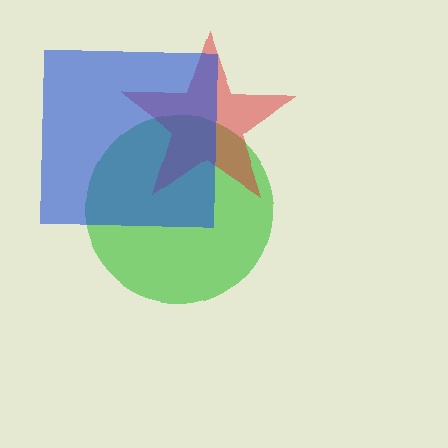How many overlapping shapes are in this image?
There are 3 overlapping shapes in the image.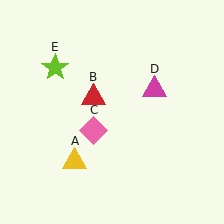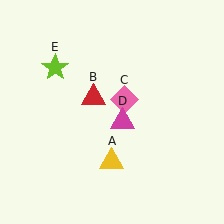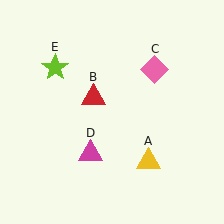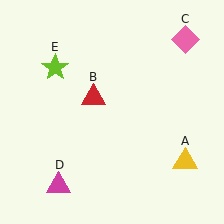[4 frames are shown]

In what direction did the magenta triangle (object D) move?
The magenta triangle (object D) moved down and to the left.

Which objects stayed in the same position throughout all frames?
Red triangle (object B) and lime star (object E) remained stationary.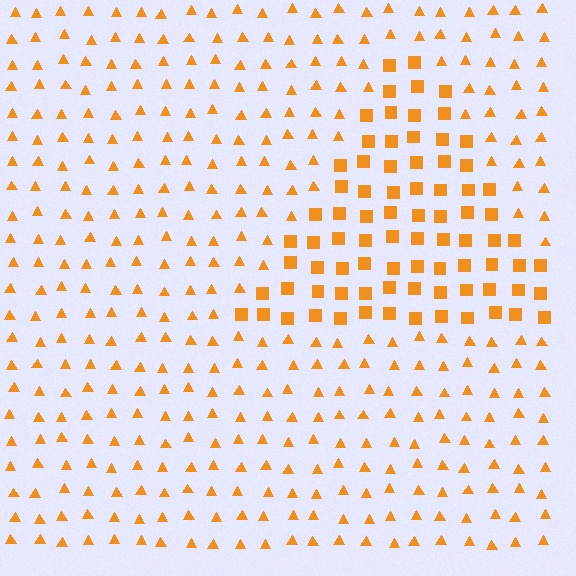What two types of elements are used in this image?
The image uses squares inside the triangle region and triangles outside it.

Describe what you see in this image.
The image is filled with small orange elements arranged in a uniform grid. A triangle-shaped region contains squares, while the surrounding area contains triangles. The boundary is defined purely by the change in element shape.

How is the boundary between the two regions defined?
The boundary is defined by a change in element shape: squares inside vs. triangles outside. All elements share the same color and spacing.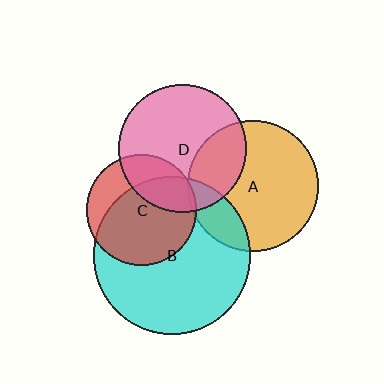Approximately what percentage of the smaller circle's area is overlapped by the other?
Approximately 25%.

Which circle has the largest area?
Circle B (cyan).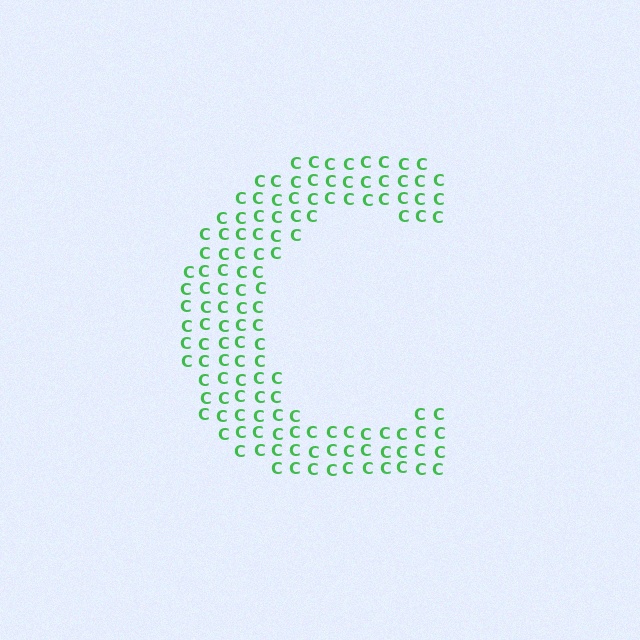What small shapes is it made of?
It is made of small letter C's.